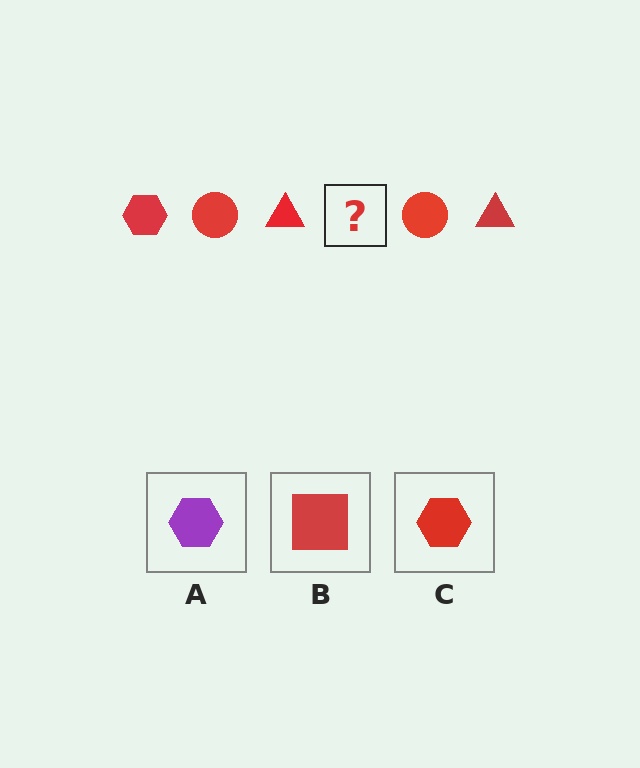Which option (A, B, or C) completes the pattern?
C.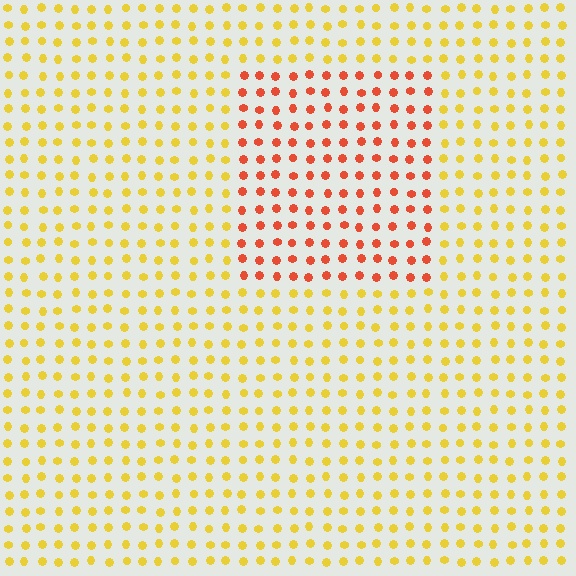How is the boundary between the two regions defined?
The boundary is defined purely by a slight shift in hue (about 44 degrees). Spacing, size, and orientation are identical on both sides.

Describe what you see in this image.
The image is filled with small yellow elements in a uniform arrangement. A rectangle-shaped region is visible where the elements are tinted to a slightly different hue, forming a subtle color boundary.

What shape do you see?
I see a rectangle.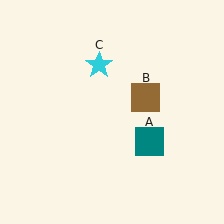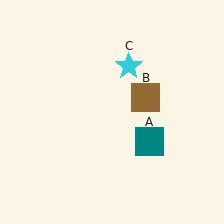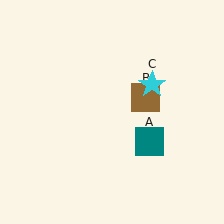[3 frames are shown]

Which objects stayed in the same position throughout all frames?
Teal square (object A) and brown square (object B) remained stationary.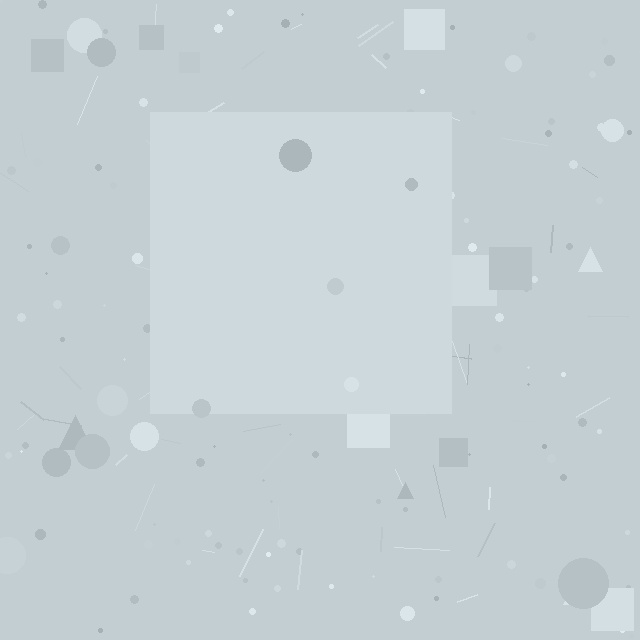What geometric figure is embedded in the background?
A square is embedded in the background.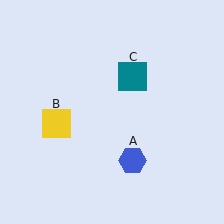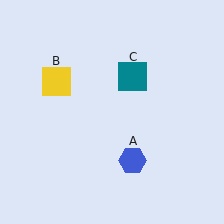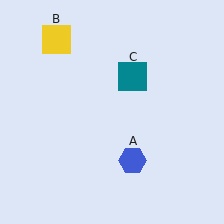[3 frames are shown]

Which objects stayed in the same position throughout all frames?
Blue hexagon (object A) and teal square (object C) remained stationary.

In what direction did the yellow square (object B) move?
The yellow square (object B) moved up.